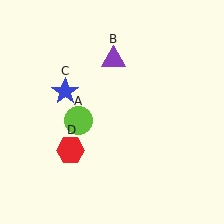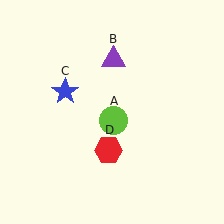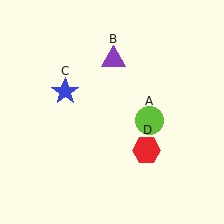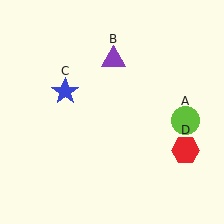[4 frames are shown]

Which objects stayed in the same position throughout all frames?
Purple triangle (object B) and blue star (object C) remained stationary.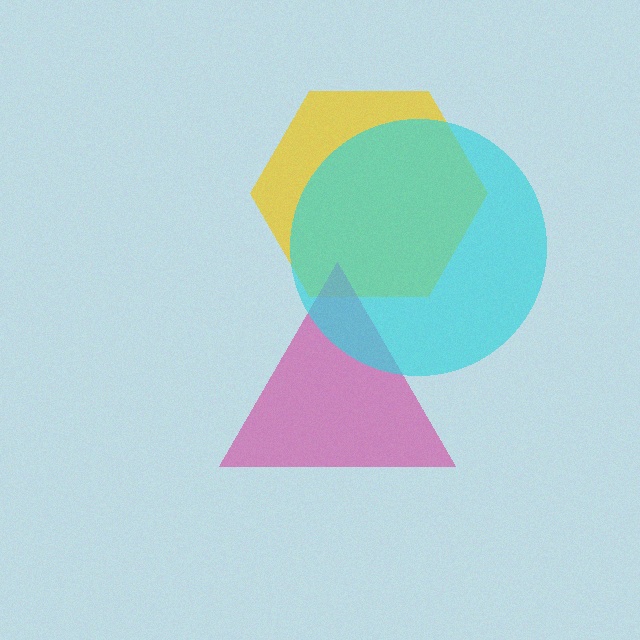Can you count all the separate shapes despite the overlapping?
Yes, there are 3 separate shapes.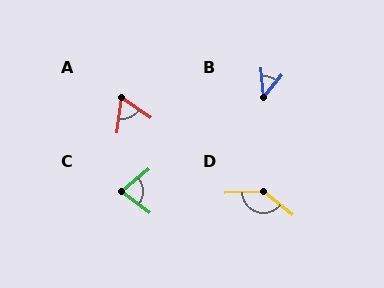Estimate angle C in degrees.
Approximately 75 degrees.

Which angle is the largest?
D, at approximately 140 degrees.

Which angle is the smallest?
B, at approximately 44 degrees.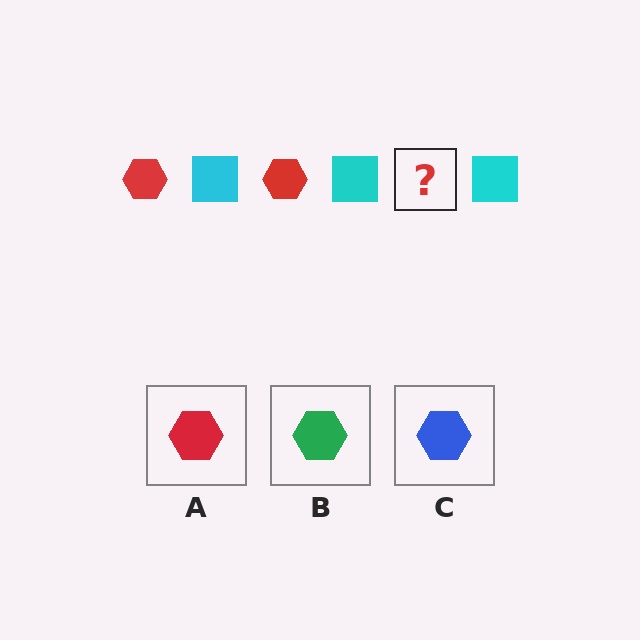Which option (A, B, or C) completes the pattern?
A.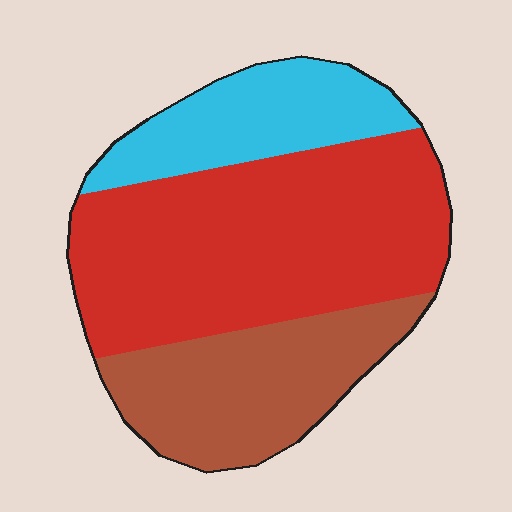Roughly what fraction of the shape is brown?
Brown covers around 25% of the shape.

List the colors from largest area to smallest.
From largest to smallest: red, brown, cyan.